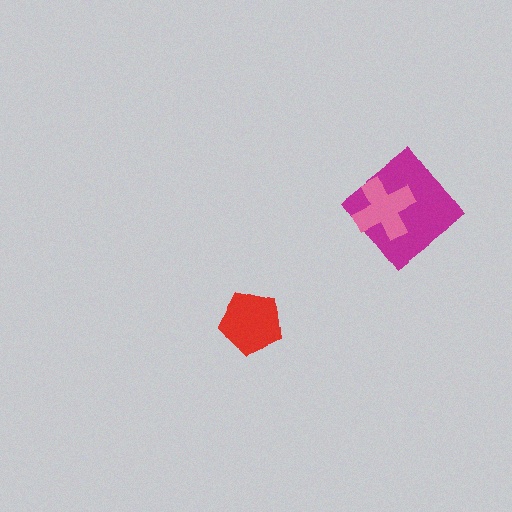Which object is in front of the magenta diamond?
The pink cross is in front of the magenta diamond.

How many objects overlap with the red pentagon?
0 objects overlap with the red pentagon.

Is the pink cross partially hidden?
No, no other shape covers it.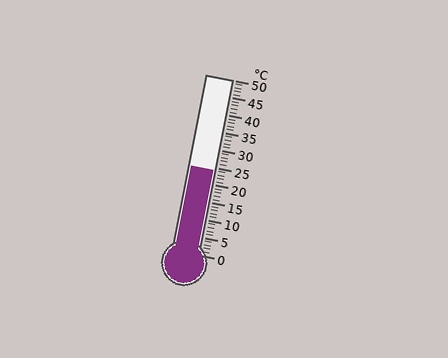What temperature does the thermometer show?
The thermometer shows approximately 24°C.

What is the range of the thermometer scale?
The thermometer scale ranges from 0°C to 50°C.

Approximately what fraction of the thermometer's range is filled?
The thermometer is filled to approximately 50% of its range.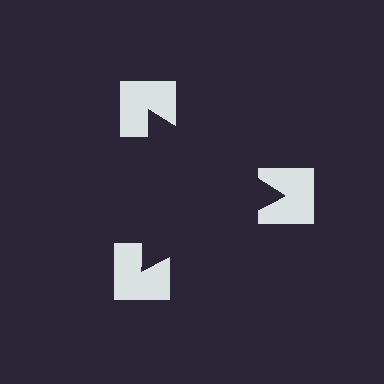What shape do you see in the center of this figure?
An illusory triangle — its edges are inferred from the aligned wedge cuts in the notched squares, not physically drawn.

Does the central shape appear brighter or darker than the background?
It typically appears slightly darker than the background, even though no actual brightness change is drawn.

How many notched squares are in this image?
There are 3 — one at each vertex of the illusory triangle.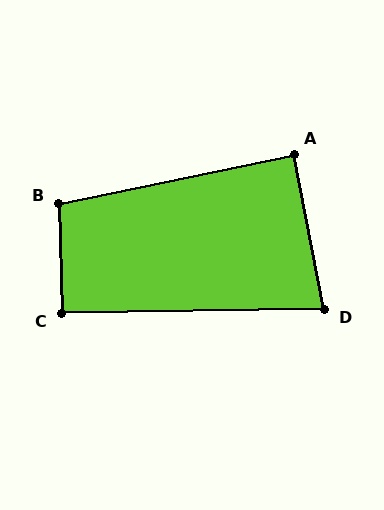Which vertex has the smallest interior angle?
D, at approximately 80 degrees.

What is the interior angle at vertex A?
Approximately 89 degrees (approximately right).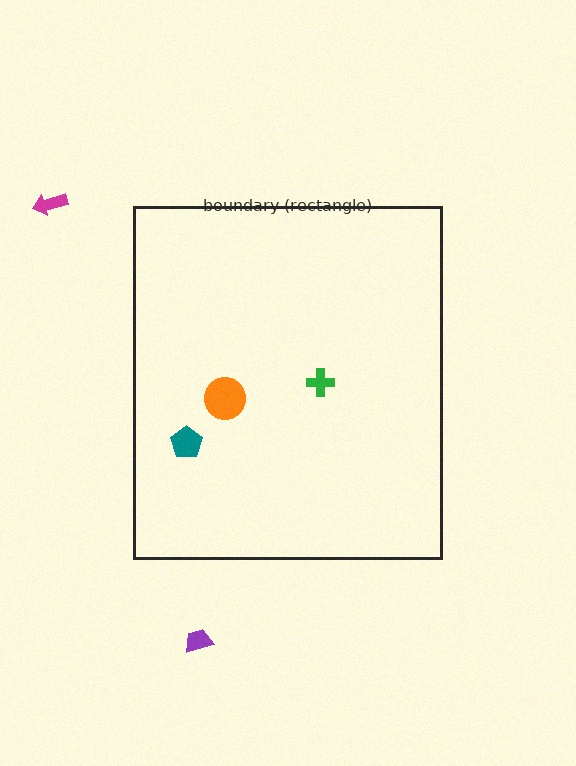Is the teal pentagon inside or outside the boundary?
Inside.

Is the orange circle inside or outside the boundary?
Inside.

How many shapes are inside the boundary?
3 inside, 2 outside.